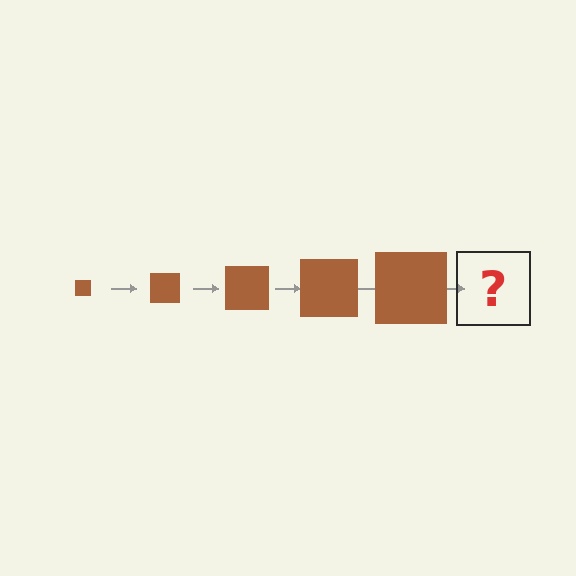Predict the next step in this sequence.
The next step is a brown square, larger than the previous one.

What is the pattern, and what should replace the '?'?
The pattern is that the square gets progressively larger each step. The '?' should be a brown square, larger than the previous one.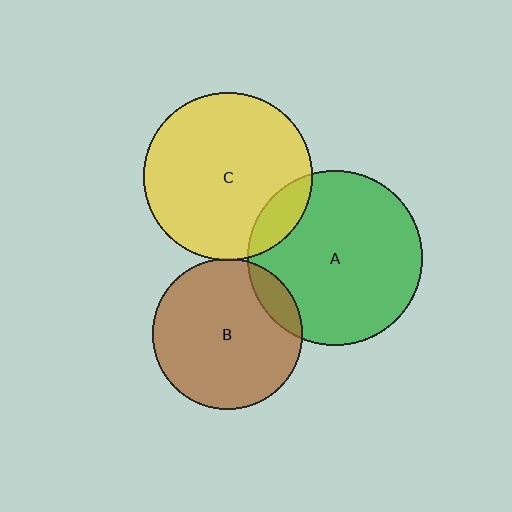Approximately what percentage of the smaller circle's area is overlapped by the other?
Approximately 10%.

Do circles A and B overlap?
Yes.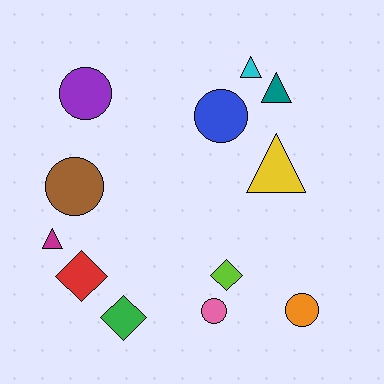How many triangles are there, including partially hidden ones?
There are 4 triangles.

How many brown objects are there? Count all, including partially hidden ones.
There is 1 brown object.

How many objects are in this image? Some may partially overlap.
There are 12 objects.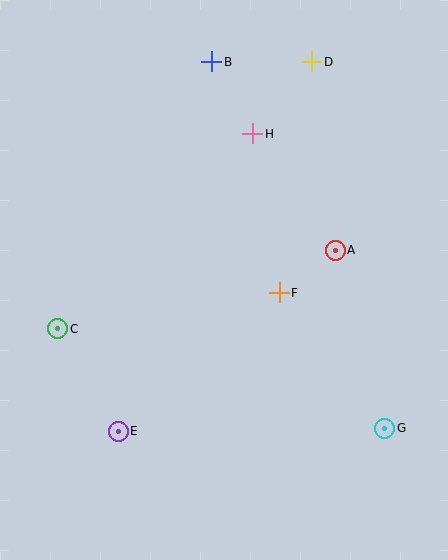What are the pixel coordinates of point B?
Point B is at (212, 62).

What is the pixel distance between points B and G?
The distance between B and G is 405 pixels.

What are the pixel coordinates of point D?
Point D is at (312, 62).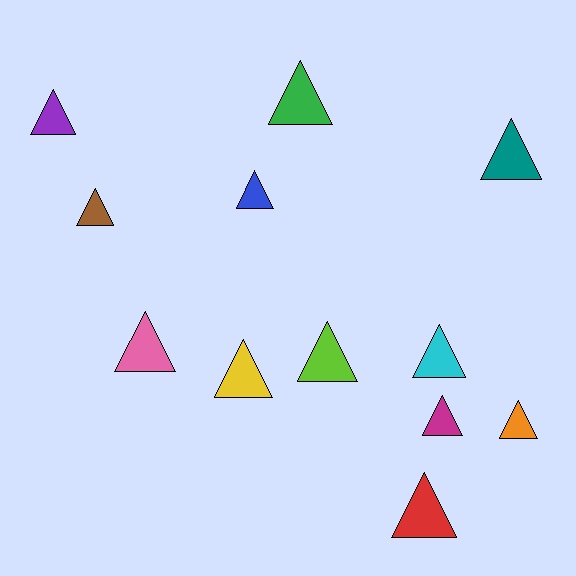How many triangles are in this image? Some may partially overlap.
There are 12 triangles.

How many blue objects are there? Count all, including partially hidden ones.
There is 1 blue object.